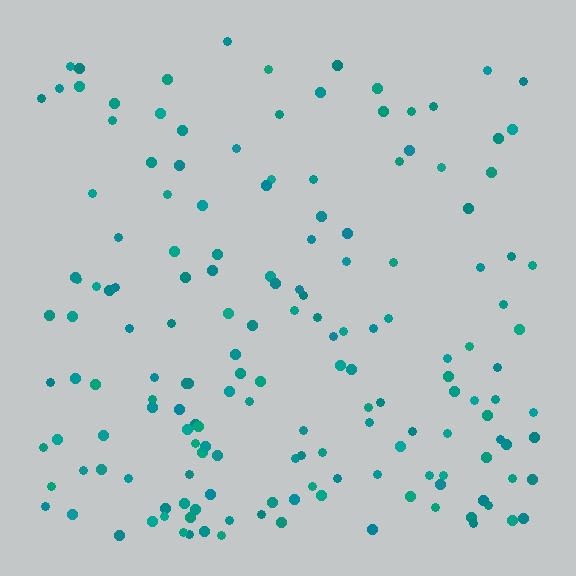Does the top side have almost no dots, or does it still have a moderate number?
Still a moderate number, just noticeably fewer than the bottom.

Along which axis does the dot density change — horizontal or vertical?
Vertical.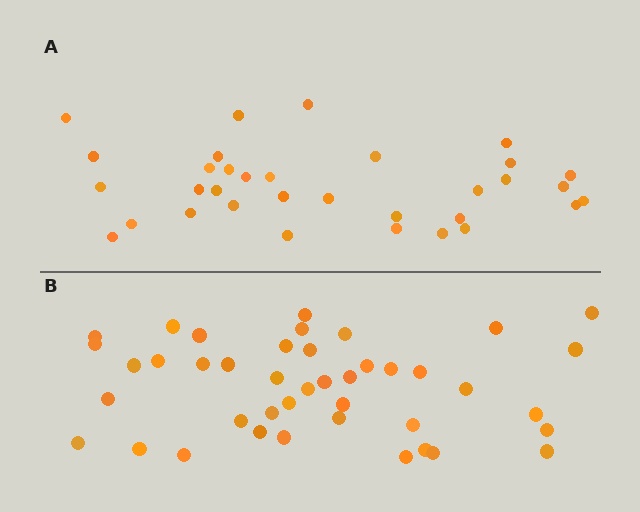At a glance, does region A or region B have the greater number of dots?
Region B (the bottom region) has more dots.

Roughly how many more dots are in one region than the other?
Region B has roughly 8 or so more dots than region A.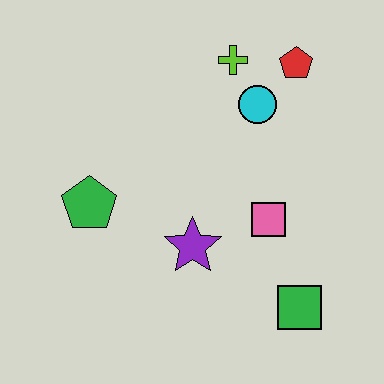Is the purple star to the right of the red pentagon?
No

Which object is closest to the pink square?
The purple star is closest to the pink square.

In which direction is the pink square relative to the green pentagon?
The pink square is to the right of the green pentagon.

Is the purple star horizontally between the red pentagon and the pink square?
No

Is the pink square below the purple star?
No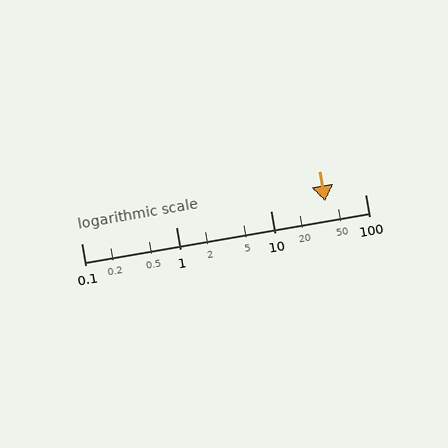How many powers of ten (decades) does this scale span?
The scale spans 3 decades, from 0.1 to 100.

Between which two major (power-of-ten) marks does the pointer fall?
The pointer is between 10 and 100.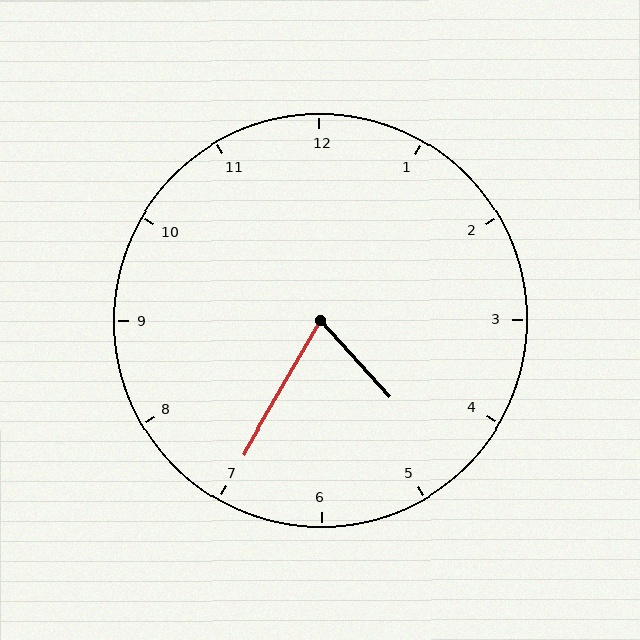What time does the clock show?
4:35.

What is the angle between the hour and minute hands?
Approximately 72 degrees.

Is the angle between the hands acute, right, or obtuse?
It is acute.